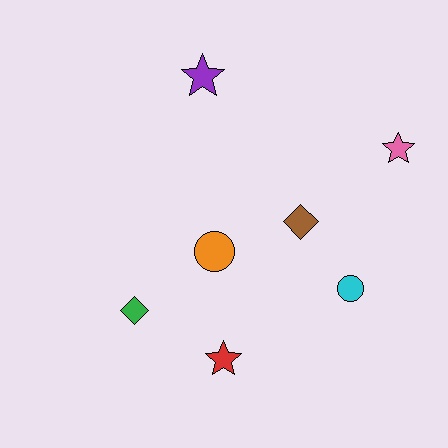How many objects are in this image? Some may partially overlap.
There are 7 objects.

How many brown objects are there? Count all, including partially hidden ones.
There is 1 brown object.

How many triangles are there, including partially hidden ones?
There are no triangles.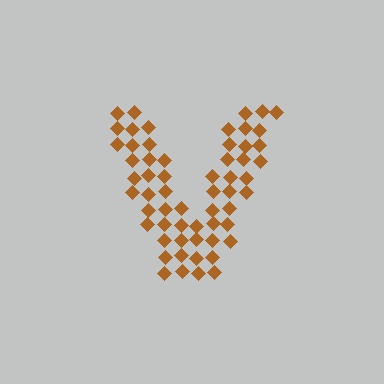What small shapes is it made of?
It is made of small diamonds.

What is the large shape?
The large shape is the letter V.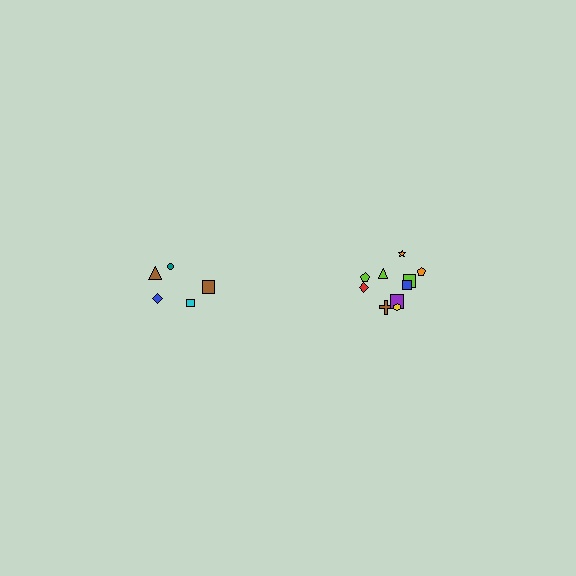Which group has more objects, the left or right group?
The right group.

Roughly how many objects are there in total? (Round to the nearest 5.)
Roughly 15 objects in total.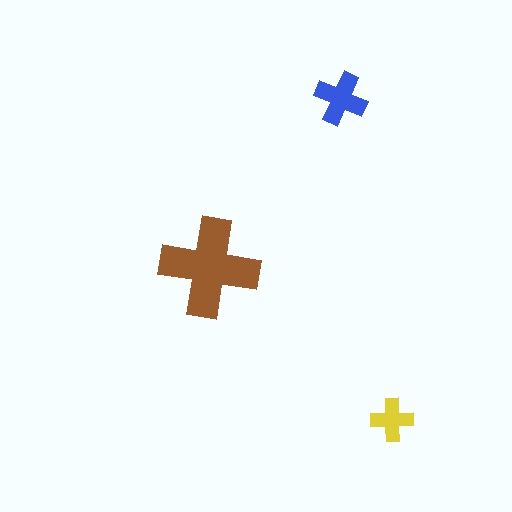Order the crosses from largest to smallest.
the brown one, the blue one, the yellow one.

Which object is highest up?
The blue cross is topmost.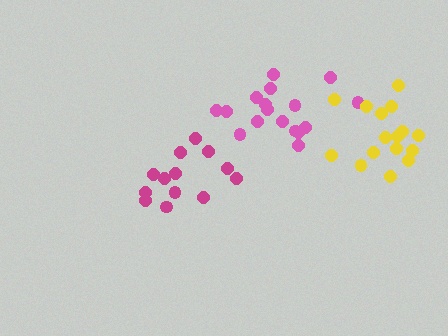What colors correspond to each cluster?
The clusters are colored: pink, yellow, magenta.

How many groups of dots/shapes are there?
There are 3 groups.